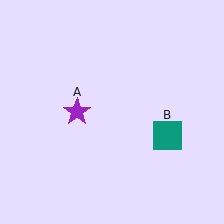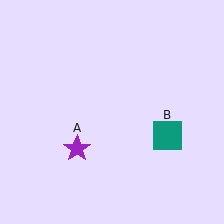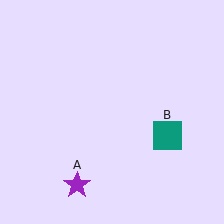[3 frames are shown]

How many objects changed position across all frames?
1 object changed position: purple star (object A).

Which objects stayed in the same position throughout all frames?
Teal square (object B) remained stationary.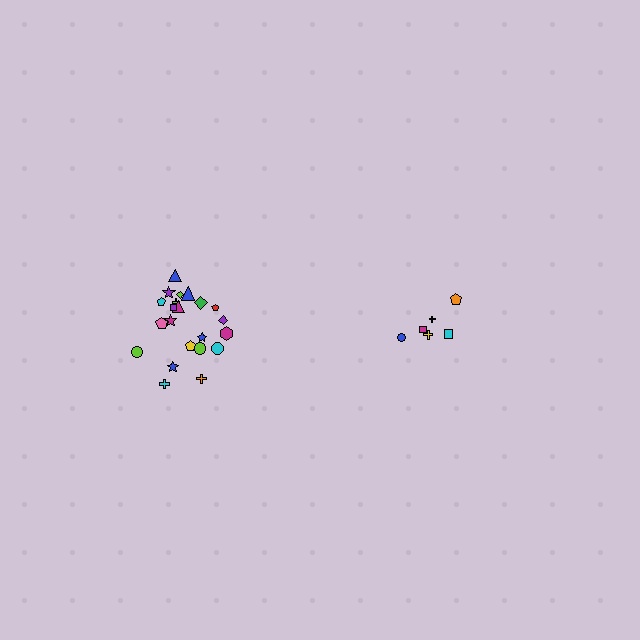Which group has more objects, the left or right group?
The left group.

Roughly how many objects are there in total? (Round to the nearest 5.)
Roughly 30 objects in total.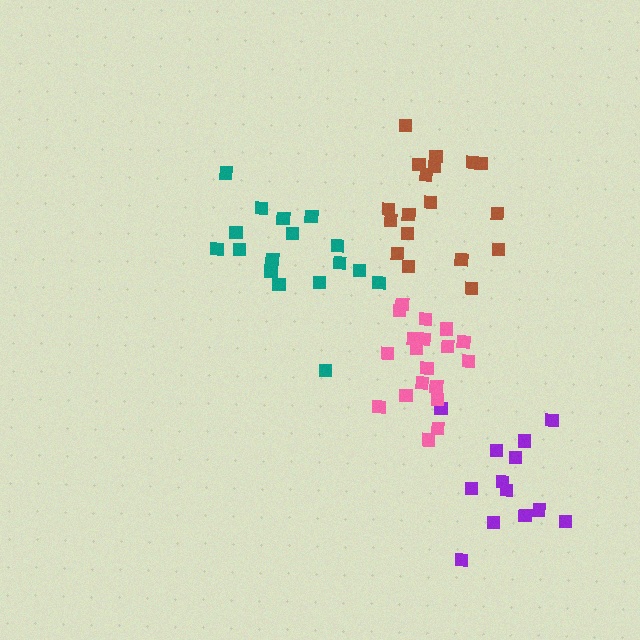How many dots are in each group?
Group 1: 18 dots, Group 2: 17 dots, Group 3: 13 dots, Group 4: 19 dots (67 total).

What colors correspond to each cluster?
The clusters are colored: brown, teal, purple, pink.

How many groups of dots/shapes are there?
There are 4 groups.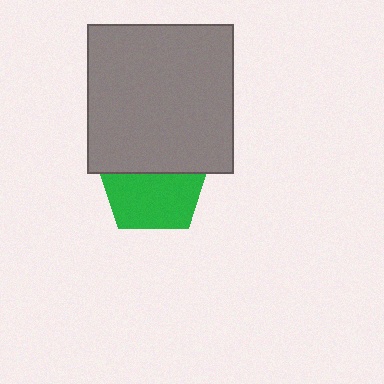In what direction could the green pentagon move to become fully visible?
The green pentagon could move down. That would shift it out from behind the gray rectangle entirely.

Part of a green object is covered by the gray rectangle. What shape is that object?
It is a pentagon.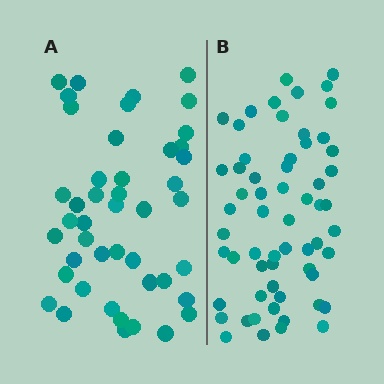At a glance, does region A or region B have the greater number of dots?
Region B (the right region) has more dots.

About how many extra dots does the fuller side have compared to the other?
Region B has approximately 15 more dots than region A.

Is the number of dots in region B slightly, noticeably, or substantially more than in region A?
Region B has noticeably more, but not dramatically so. The ratio is roughly 1.3 to 1.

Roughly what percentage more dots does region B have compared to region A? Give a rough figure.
About 35% more.